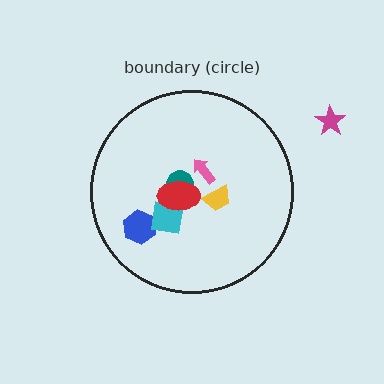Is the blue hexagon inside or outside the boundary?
Inside.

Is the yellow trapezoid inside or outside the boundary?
Inside.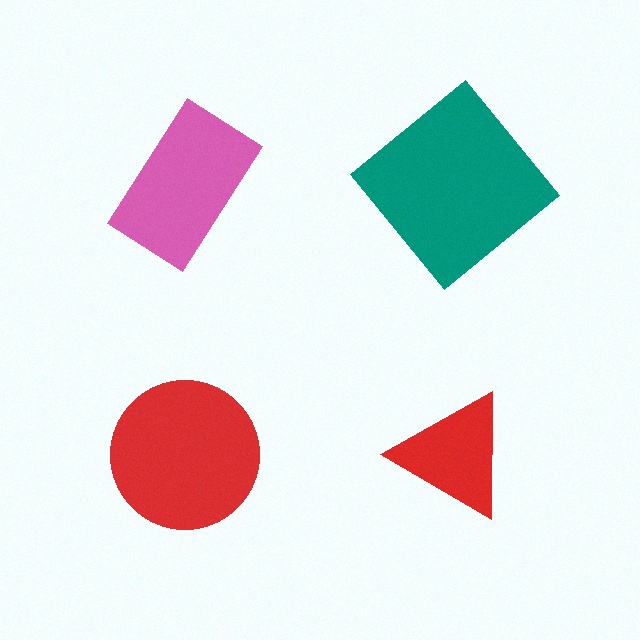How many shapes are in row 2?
2 shapes.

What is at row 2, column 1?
A red circle.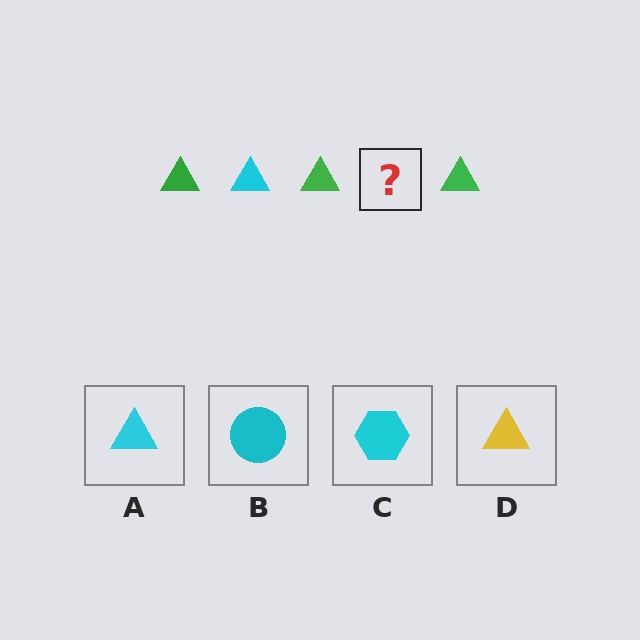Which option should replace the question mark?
Option A.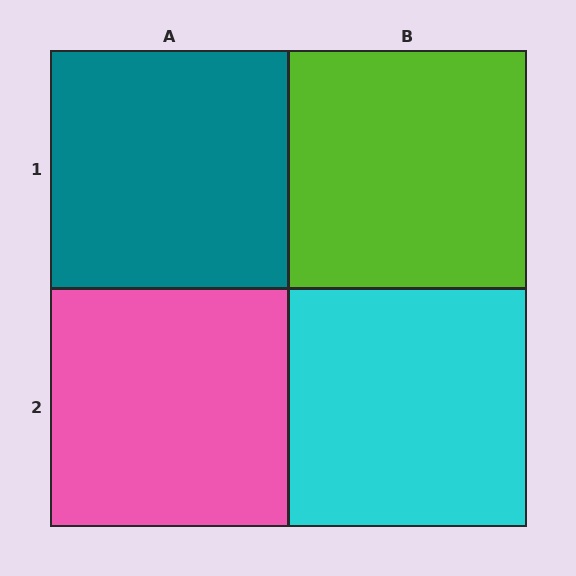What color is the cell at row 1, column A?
Teal.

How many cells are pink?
1 cell is pink.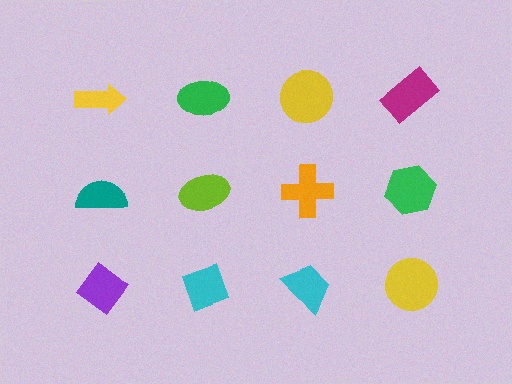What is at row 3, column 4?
A yellow circle.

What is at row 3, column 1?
A purple diamond.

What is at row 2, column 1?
A teal semicircle.